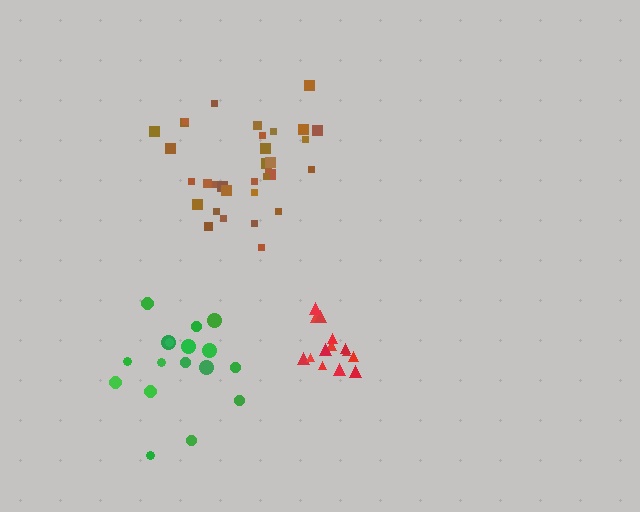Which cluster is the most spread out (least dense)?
Green.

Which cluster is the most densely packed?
Red.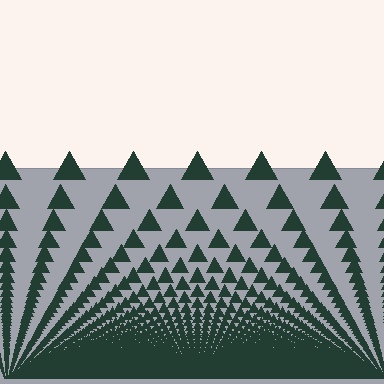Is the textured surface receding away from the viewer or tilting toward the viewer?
The surface appears to tilt toward the viewer. Texture elements get larger and sparser toward the top.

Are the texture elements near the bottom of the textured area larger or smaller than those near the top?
Smaller. The gradient is inverted — elements near the bottom are smaller and denser.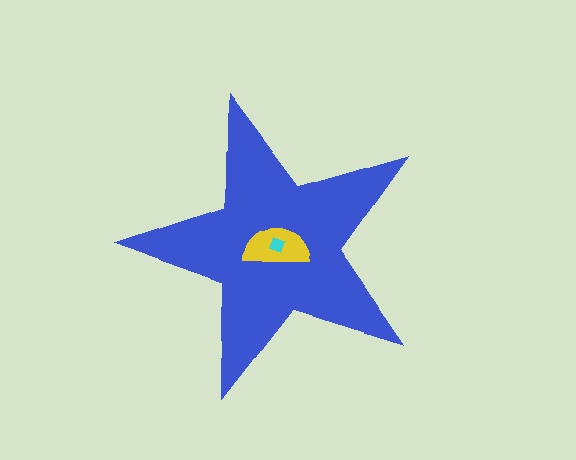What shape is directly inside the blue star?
The yellow semicircle.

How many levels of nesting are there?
3.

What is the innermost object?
The cyan diamond.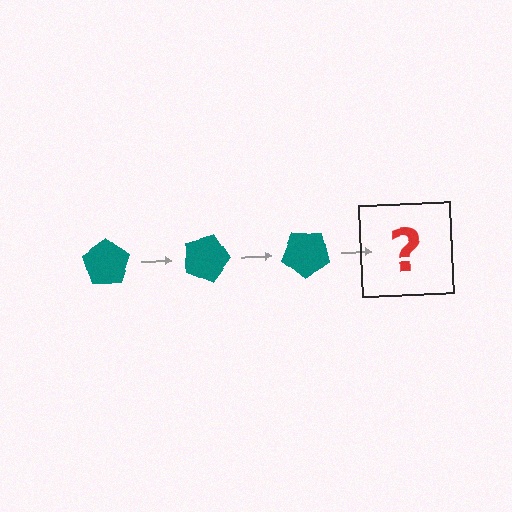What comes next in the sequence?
The next element should be a teal pentagon rotated 60 degrees.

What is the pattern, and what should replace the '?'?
The pattern is that the pentagon rotates 20 degrees each step. The '?' should be a teal pentagon rotated 60 degrees.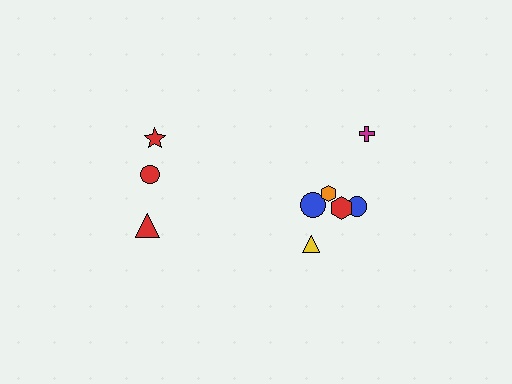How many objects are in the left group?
There are 3 objects.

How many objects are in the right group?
There are 6 objects.